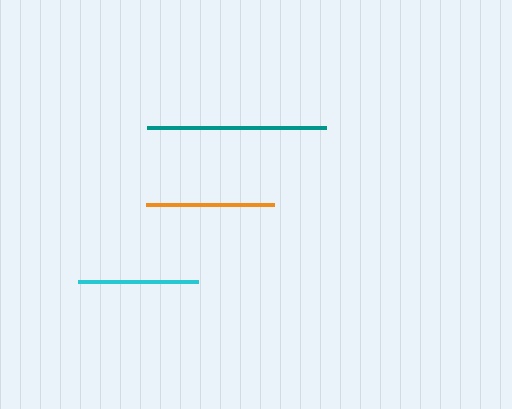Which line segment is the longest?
The teal line is the longest at approximately 179 pixels.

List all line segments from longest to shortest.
From longest to shortest: teal, orange, cyan.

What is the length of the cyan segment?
The cyan segment is approximately 120 pixels long.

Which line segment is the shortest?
The cyan line is the shortest at approximately 120 pixels.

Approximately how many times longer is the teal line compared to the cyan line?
The teal line is approximately 1.5 times the length of the cyan line.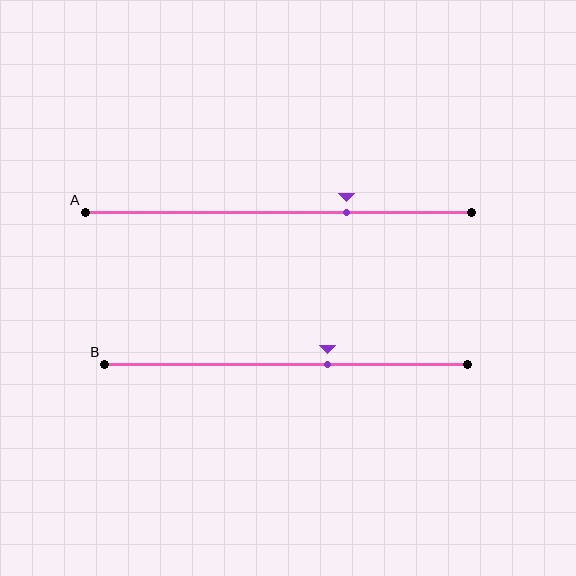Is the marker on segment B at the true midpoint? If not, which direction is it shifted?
No, the marker on segment B is shifted to the right by about 11% of the segment length.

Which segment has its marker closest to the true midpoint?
Segment B has its marker closest to the true midpoint.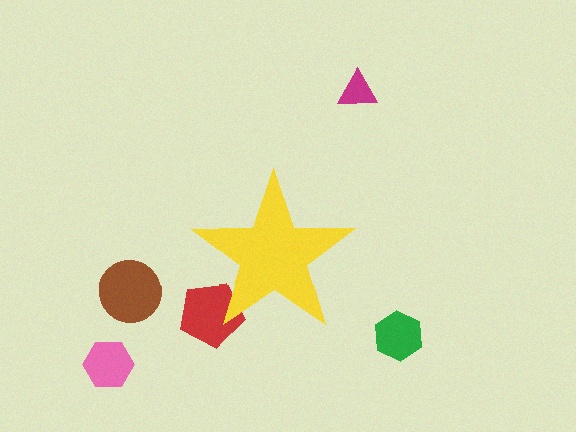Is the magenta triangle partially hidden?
No, the magenta triangle is fully visible.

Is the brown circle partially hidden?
No, the brown circle is fully visible.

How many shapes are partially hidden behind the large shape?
1 shape is partially hidden.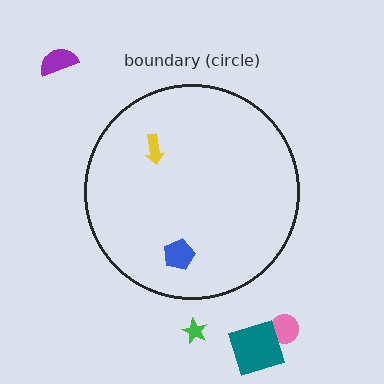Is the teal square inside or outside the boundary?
Outside.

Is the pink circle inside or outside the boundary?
Outside.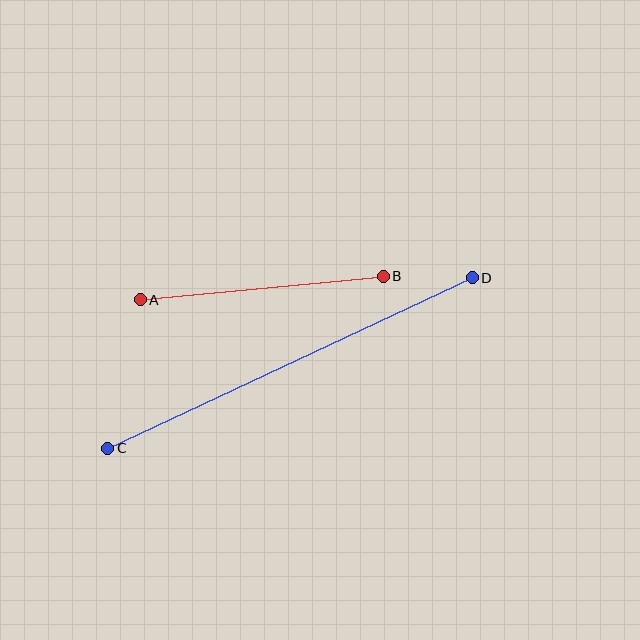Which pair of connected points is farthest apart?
Points C and D are farthest apart.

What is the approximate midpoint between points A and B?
The midpoint is at approximately (262, 288) pixels.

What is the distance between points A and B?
The distance is approximately 244 pixels.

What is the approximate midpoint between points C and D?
The midpoint is at approximately (290, 363) pixels.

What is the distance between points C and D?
The distance is approximately 403 pixels.